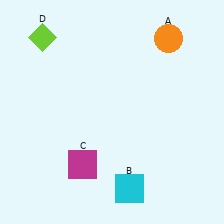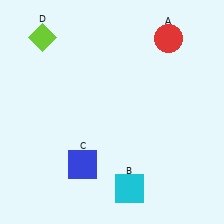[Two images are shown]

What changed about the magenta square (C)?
In Image 1, C is magenta. In Image 2, it changed to blue.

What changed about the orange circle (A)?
In Image 1, A is orange. In Image 2, it changed to red.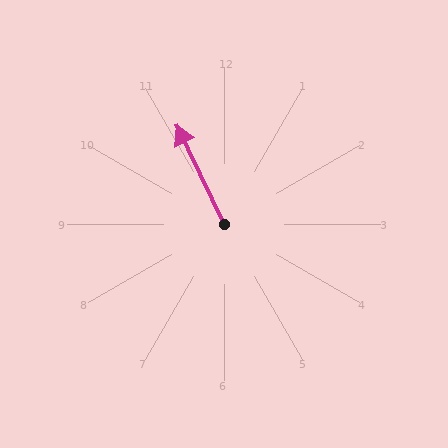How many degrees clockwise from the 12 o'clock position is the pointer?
Approximately 334 degrees.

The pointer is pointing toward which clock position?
Roughly 11 o'clock.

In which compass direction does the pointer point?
Northwest.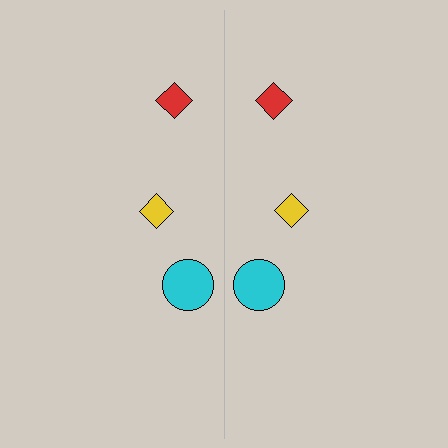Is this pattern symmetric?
Yes, this pattern has bilateral (reflection) symmetry.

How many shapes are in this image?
There are 6 shapes in this image.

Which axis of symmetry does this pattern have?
The pattern has a vertical axis of symmetry running through the center of the image.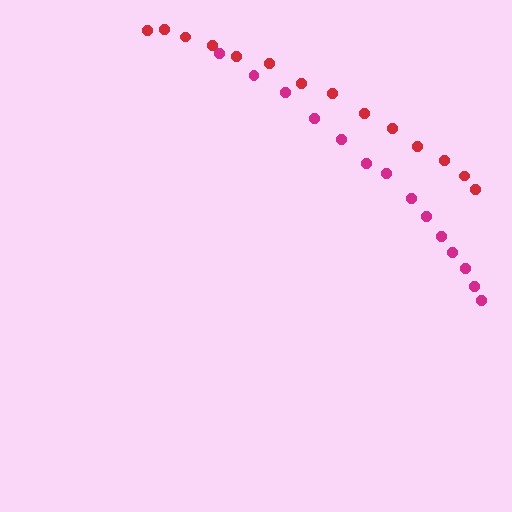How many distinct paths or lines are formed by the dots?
There are 2 distinct paths.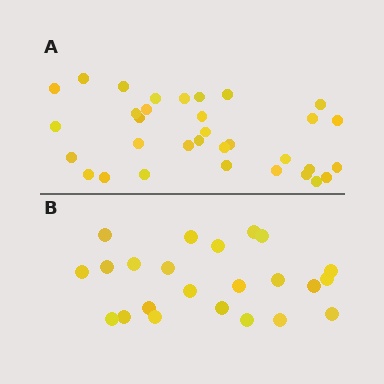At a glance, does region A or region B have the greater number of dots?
Region A (the top region) has more dots.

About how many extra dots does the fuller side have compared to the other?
Region A has roughly 10 or so more dots than region B.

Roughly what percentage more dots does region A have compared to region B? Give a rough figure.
About 45% more.